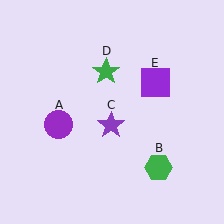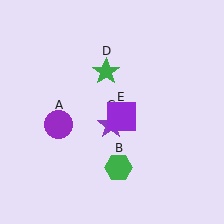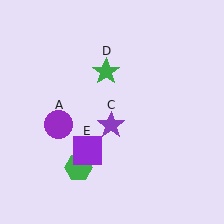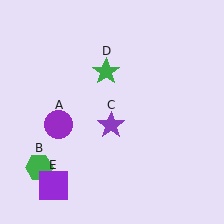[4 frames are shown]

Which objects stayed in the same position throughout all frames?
Purple circle (object A) and purple star (object C) and green star (object D) remained stationary.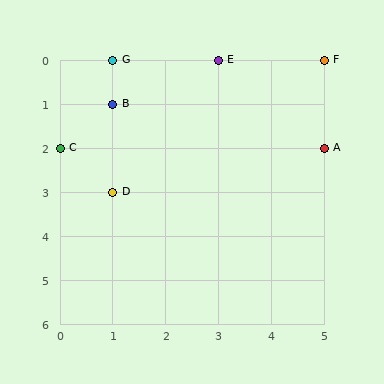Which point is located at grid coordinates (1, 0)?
Point G is at (1, 0).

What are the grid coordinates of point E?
Point E is at grid coordinates (3, 0).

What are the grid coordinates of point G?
Point G is at grid coordinates (1, 0).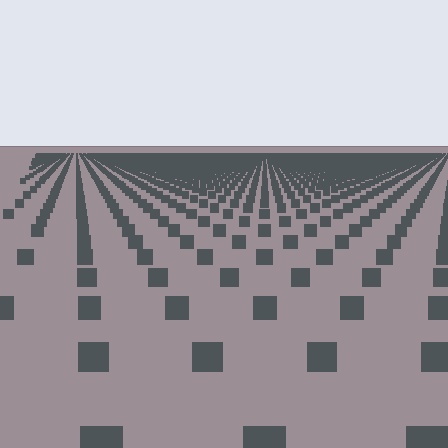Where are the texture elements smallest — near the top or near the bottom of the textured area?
Near the top.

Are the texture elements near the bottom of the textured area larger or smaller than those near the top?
Larger. Near the bottom, elements are closer to the viewer and appear at a bigger on-screen size.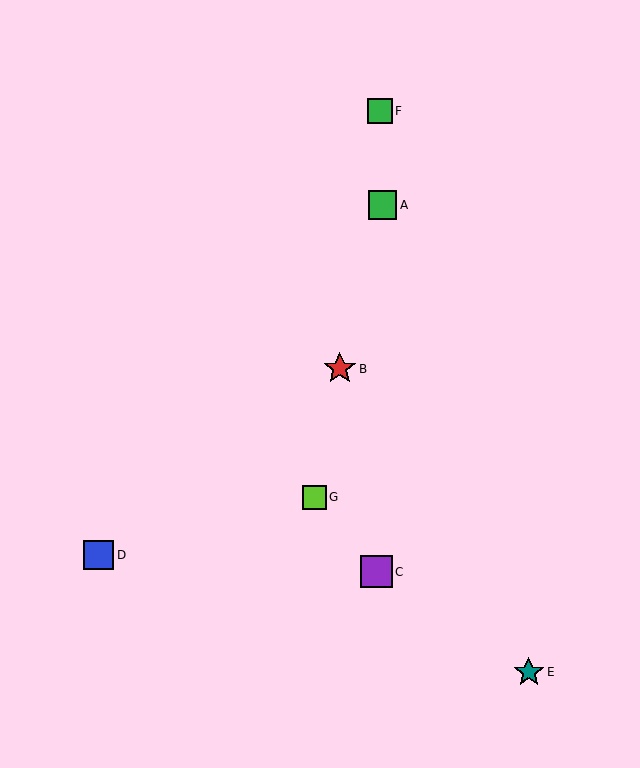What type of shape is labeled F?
Shape F is a green square.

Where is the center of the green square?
The center of the green square is at (380, 111).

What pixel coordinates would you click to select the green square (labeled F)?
Click at (380, 111) to select the green square F.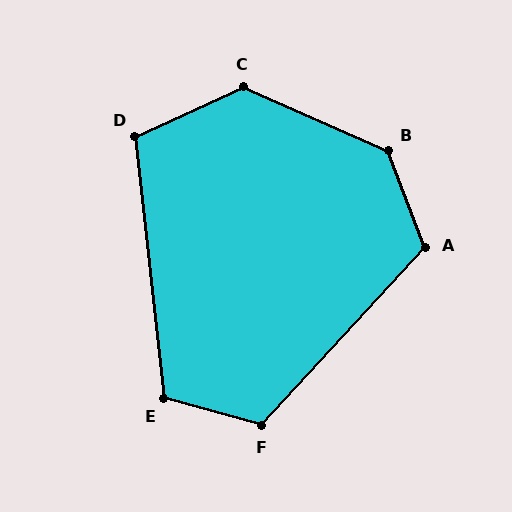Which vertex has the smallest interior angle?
D, at approximately 109 degrees.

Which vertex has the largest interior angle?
B, at approximately 134 degrees.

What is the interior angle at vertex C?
Approximately 132 degrees (obtuse).